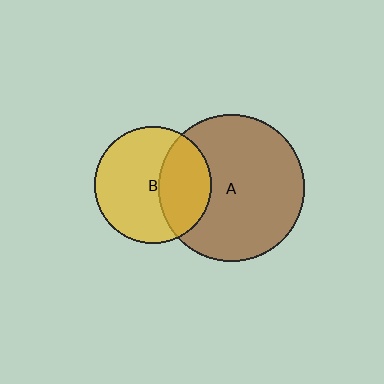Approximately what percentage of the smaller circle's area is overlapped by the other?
Approximately 35%.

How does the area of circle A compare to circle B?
Approximately 1.6 times.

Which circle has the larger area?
Circle A (brown).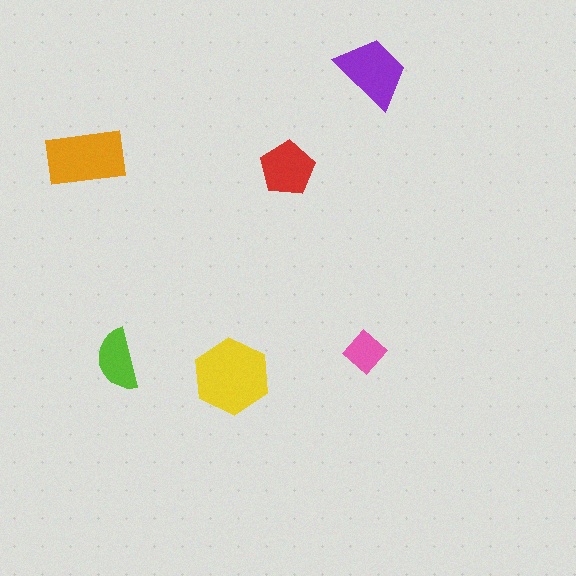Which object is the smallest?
The pink diamond.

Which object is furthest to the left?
The orange rectangle is leftmost.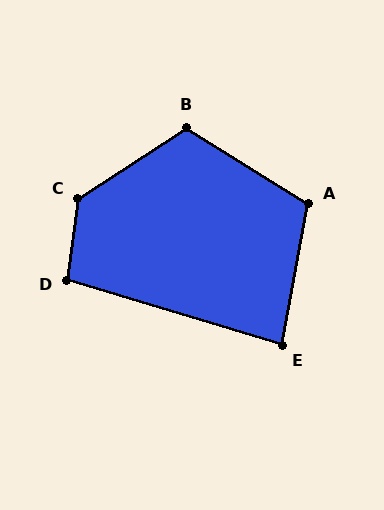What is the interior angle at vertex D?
Approximately 99 degrees (obtuse).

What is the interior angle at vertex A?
Approximately 111 degrees (obtuse).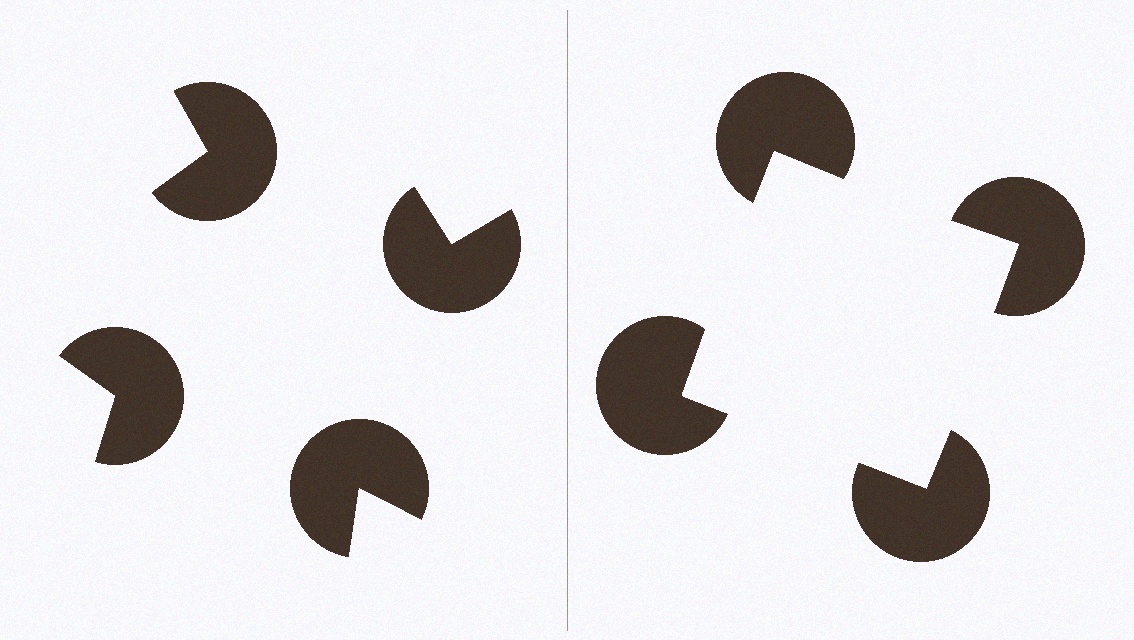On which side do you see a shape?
An illusory square appears on the right side. On the left side the wedge cuts are rotated, so no coherent shape forms.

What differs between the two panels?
The pac-man discs are positioned identically on both sides; only the wedge orientations differ. On the right they align to a square; on the left they are misaligned.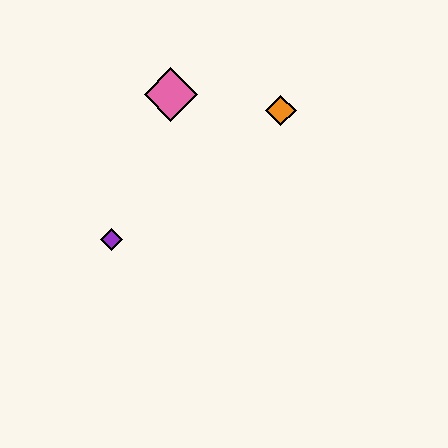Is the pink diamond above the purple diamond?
Yes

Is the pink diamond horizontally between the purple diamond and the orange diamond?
Yes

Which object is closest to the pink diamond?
The orange diamond is closest to the pink diamond.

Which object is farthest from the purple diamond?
The orange diamond is farthest from the purple diamond.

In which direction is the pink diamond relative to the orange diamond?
The pink diamond is to the left of the orange diamond.